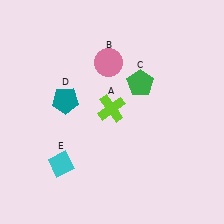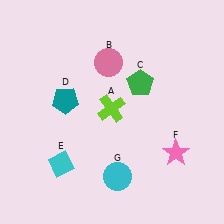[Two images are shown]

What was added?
A pink star (F), a cyan circle (G) were added in Image 2.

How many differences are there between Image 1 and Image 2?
There are 2 differences between the two images.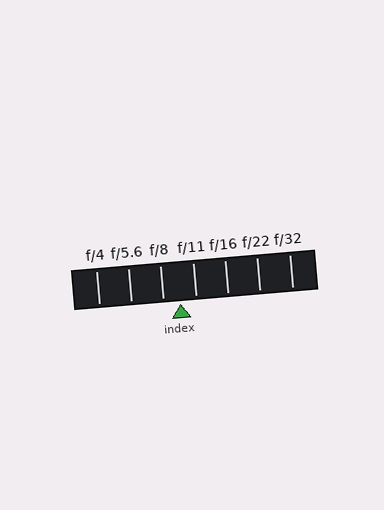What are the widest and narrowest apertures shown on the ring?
The widest aperture shown is f/4 and the narrowest is f/32.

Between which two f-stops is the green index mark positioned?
The index mark is between f/8 and f/11.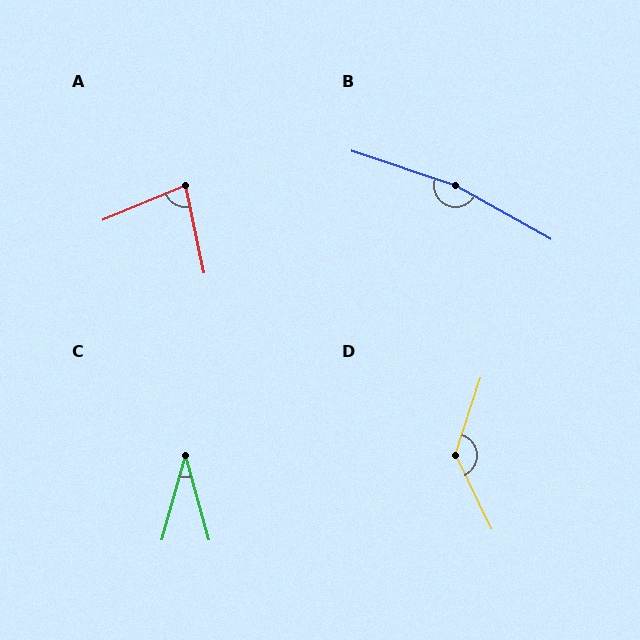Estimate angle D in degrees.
Approximately 137 degrees.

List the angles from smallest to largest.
C (32°), A (79°), D (137°), B (170°).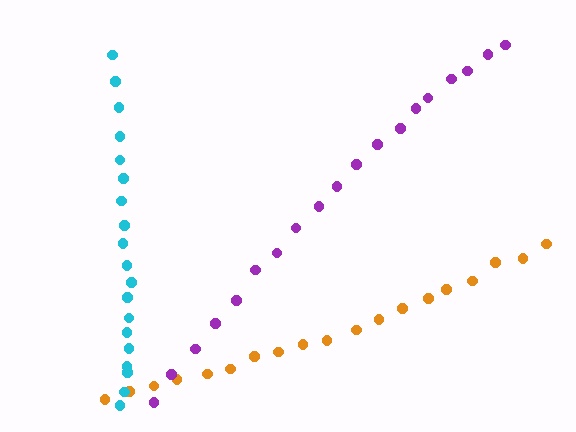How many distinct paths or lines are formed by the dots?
There are 3 distinct paths.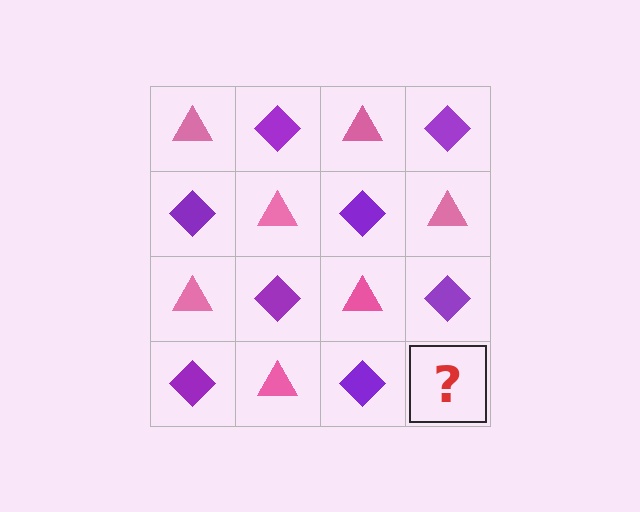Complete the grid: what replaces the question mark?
The question mark should be replaced with a pink triangle.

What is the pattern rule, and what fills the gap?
The rule is that it alternates pink triangle and purple diamond in a checkerboard pattern. The gap should be filled with a pink triangle.